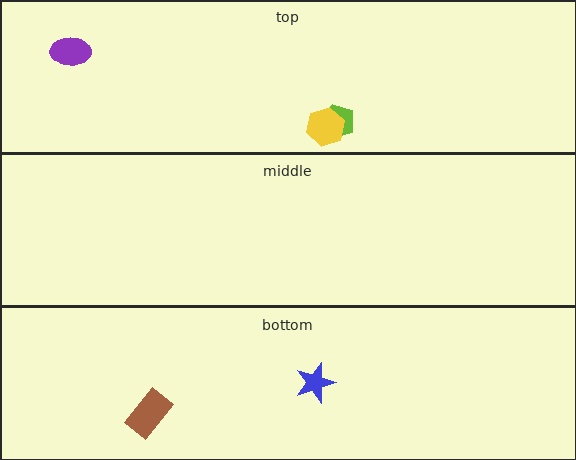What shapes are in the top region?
The lime pentagon, the purple ellipse, the yellow hexagon.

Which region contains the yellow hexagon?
The top region.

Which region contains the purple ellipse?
The top region.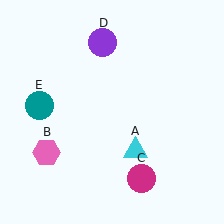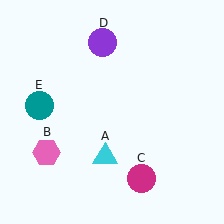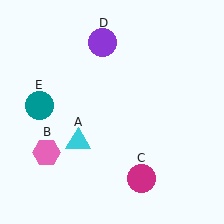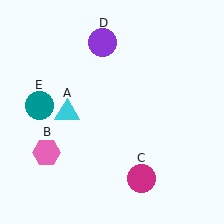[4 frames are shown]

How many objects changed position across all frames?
1 object changed position: cyan triangle (object A).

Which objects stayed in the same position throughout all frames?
Pink hexagon (object B) and magenta circle (object C) and purple circle (object D) and teal circle (object E) remained stationary.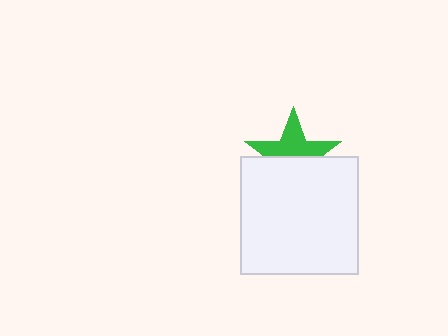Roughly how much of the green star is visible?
About half of it is visible (roughly 50%).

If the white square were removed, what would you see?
You would see the complete green star.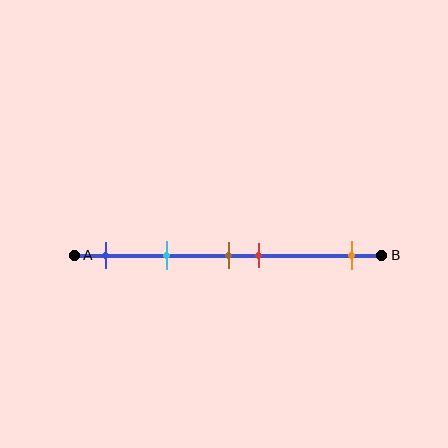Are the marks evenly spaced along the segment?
No, the marks are not evenly spaced.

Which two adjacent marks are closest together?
The brown and red marks are the closest adjacent pair.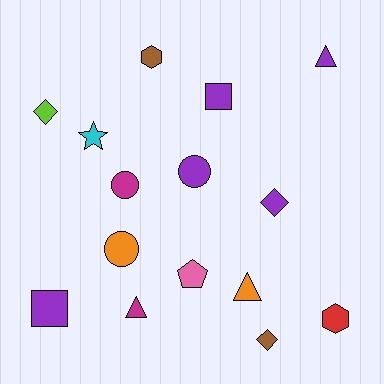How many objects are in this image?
There are 15 objects.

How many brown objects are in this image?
There are 2 brown objects.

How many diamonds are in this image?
There are 3 diamonds.